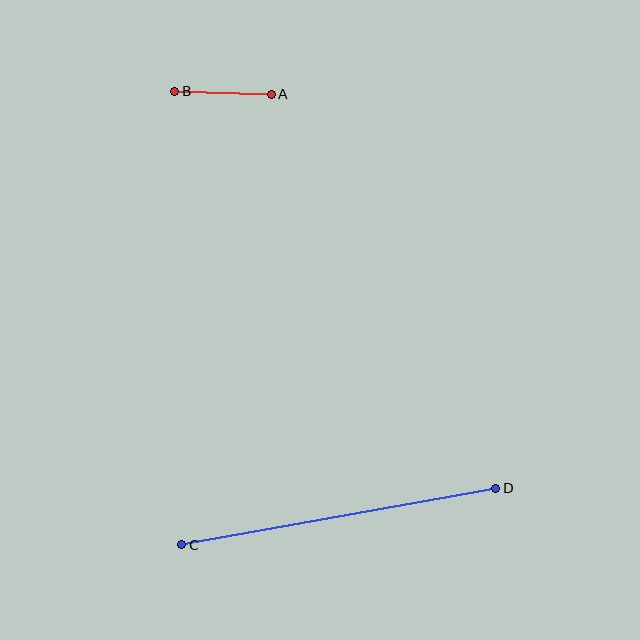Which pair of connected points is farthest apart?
Points C and D are farthest apart.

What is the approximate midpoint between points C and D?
The midpoint is at approximately (339, 517) pixels.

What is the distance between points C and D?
The distance is approximately 319 pixels.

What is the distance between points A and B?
The distance is approximately 97 pixels.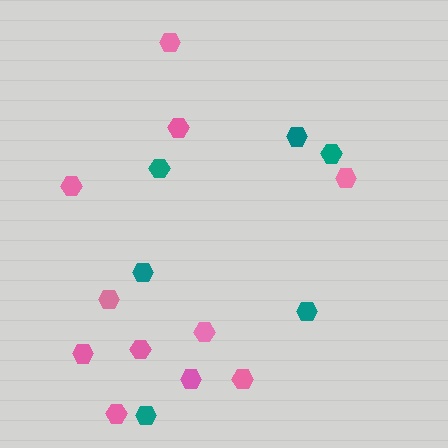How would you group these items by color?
There are 2 groups: one group of teal hexagons (6) and one group of pink hexagons (11).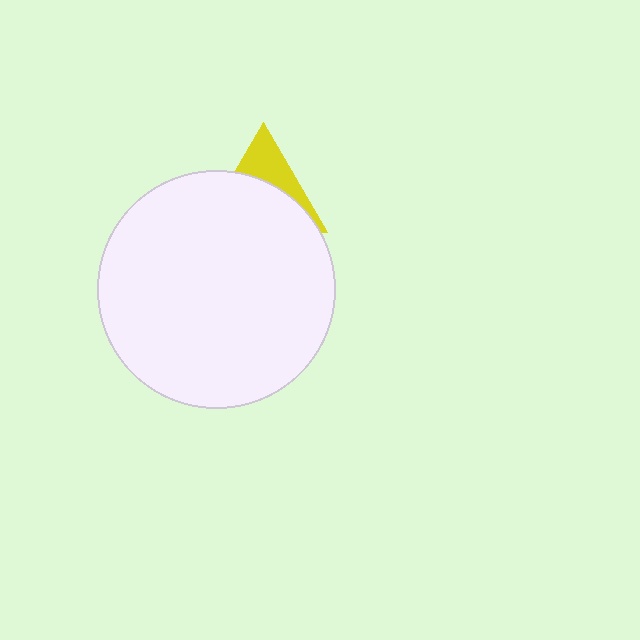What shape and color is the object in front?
The object in front is a white circle.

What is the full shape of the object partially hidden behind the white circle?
The partially hidden object is a yellow triangle.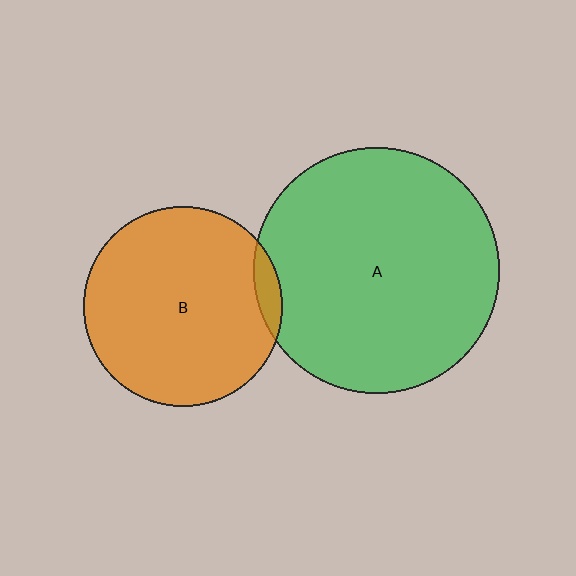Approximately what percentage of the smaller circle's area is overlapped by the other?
Approximately 5%.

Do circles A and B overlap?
Yes.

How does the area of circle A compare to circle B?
Approximately 1.5 times.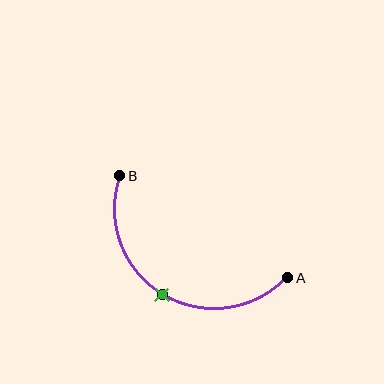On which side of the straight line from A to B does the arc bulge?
The arc bulges below the straight line connecting A and B.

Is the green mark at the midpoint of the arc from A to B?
Yes. The green mark lies on the arc at equal arc-length from both A and B — it is the arc midpoint.